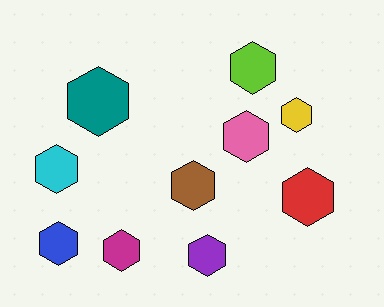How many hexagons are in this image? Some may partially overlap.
There are 10 hexagons.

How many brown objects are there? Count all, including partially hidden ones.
There is 1 brown object.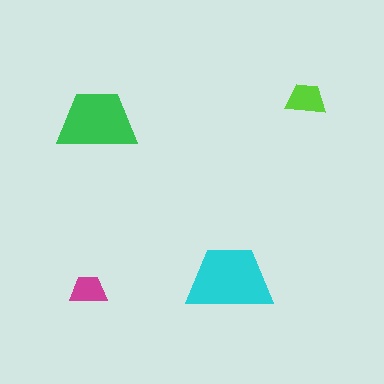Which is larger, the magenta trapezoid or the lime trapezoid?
The lime one.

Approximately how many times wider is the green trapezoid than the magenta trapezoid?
About 2 times wider.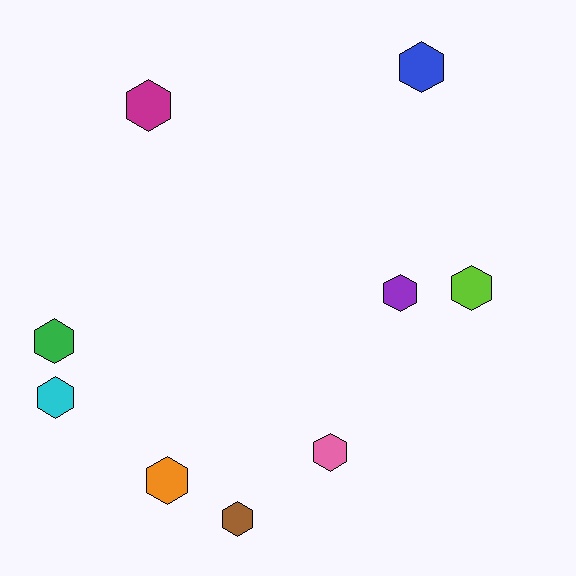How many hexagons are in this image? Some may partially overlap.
There are 9 hexagons.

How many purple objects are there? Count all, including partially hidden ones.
There is 1 purple object.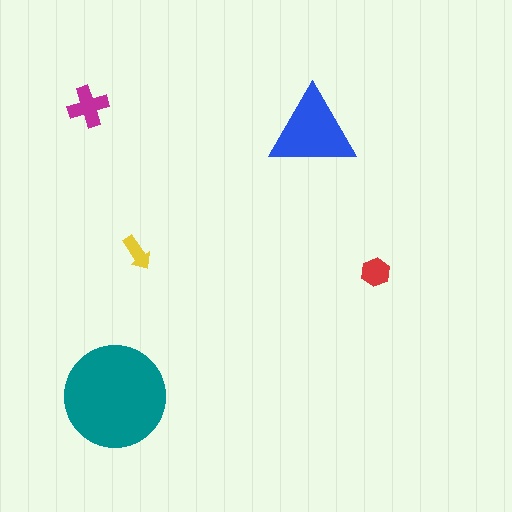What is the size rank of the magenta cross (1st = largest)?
3rd.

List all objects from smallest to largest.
The yellow arrow, the red hexagon, the magenta cross, the blue triangle, the teal circle.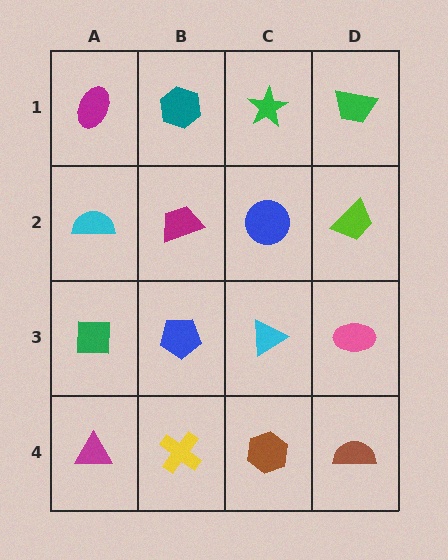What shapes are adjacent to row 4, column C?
A cyan triangle (row 3, column C), a yellow cross (row 4, column B), a brown semicircle (row 4, column D).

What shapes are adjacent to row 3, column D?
A lime trapezoid (row 2, column D), a brown semicircle (row 4, column D), a cyan triangle (row 3, column C).